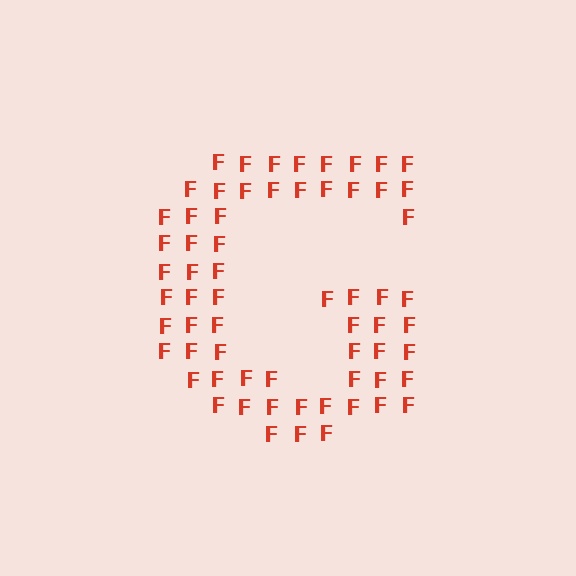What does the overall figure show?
The overall figure shows the letter G.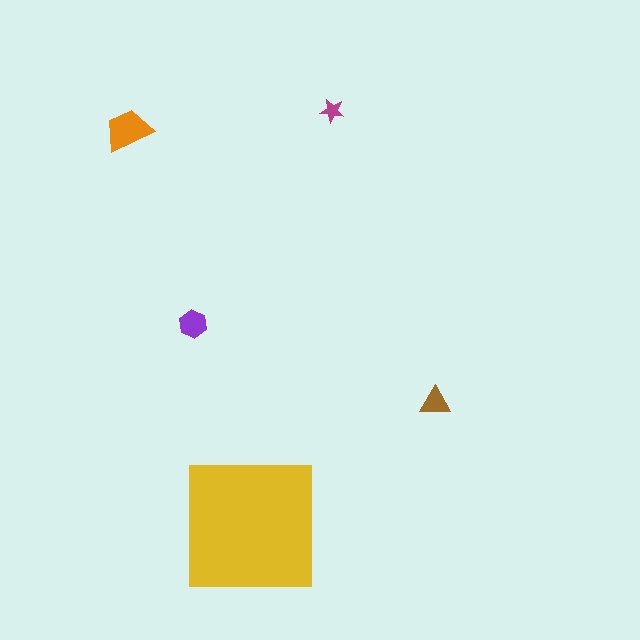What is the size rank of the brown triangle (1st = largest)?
4th.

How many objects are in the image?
There are 5 objects in the image.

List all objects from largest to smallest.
The yellow square, the orange trapezoid, the purple hexagon, the brown triangle, the magenta star.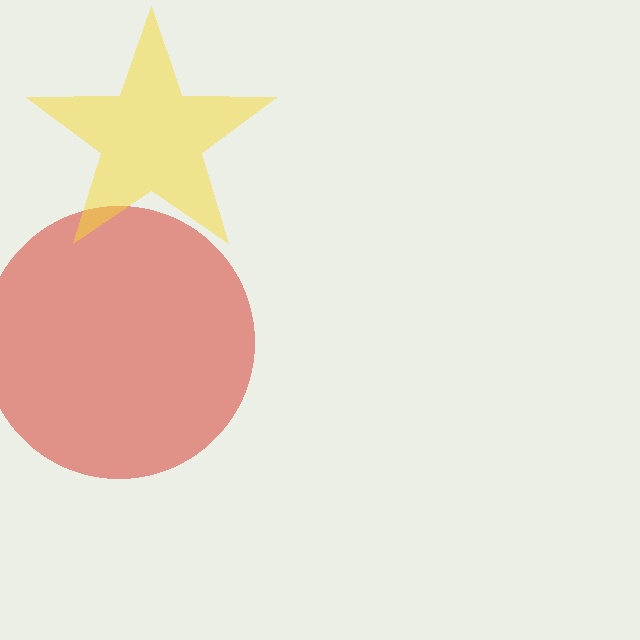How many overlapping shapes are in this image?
There are 2 overlapping shapes in the image.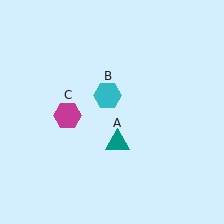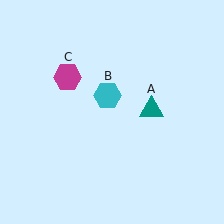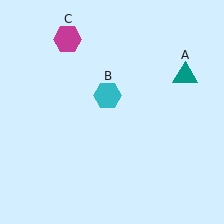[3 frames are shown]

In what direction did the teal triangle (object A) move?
The teal triangle (object A) moved up and to the right.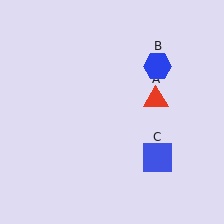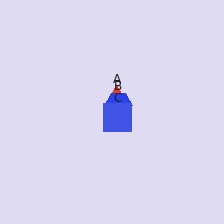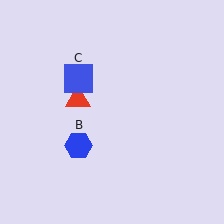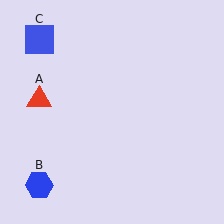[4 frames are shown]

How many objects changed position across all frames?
3 objects changed position: red triangle (object A), blue hexagon (object B), blue square (object C).